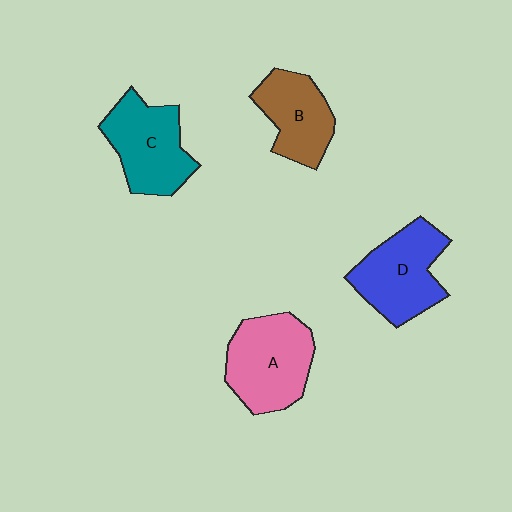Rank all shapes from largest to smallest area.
From largest to smallest: A (pink), D (blue), C (teal), B (brown).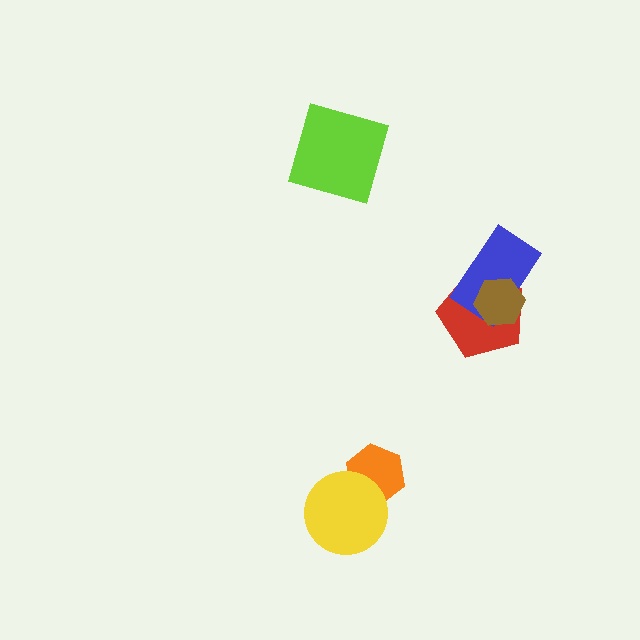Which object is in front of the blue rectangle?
The brown hexagon is in front of the blue rectangle.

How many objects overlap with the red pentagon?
2 objects overlap with the red pentagon.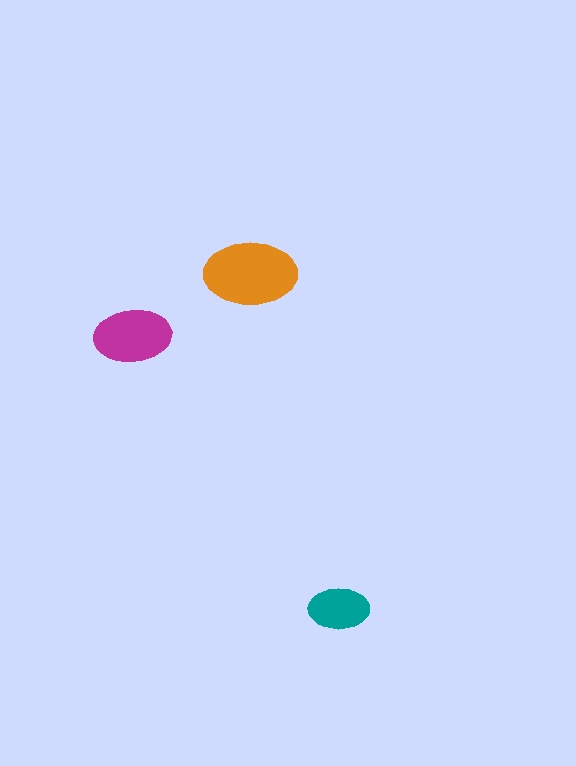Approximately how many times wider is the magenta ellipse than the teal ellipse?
About 1.5 times wider.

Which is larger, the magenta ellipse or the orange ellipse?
The orange one.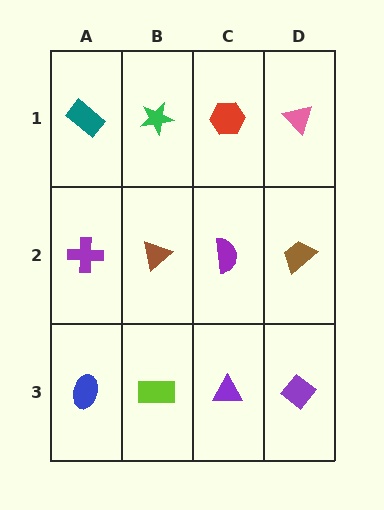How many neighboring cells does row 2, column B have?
4.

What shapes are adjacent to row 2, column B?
A green star (row 1, column B), a lime rectangle (row 3, column B), a purple cross (row 2, column A), a purple semicircle (row 2, column C).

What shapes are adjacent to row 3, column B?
A brown triangle (row 2, column B), a blue ellipse (row 3, column A), a purple triangle (row 3, column C).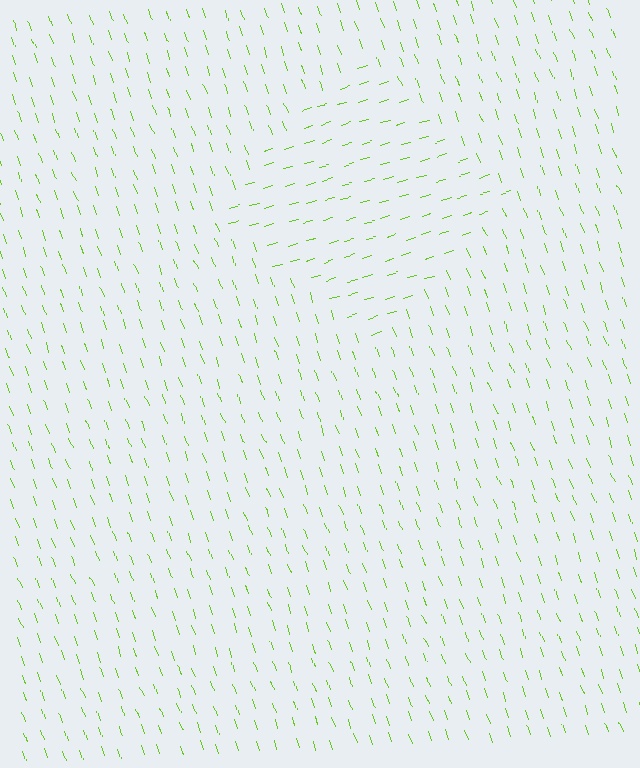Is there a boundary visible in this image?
Yes, there is a texture boundary formed by a change in line orientation.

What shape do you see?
I see a diamond.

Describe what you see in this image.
The image is filled with small lime line segments. A diamond region in the image has lines oriented differently from the surrounding lines, creating a visible texture boundary.